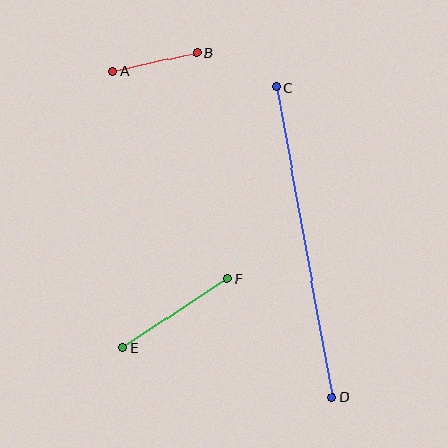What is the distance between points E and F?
The distance is approximately 126 pixels.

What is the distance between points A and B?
The distance is approximately 86 pixels.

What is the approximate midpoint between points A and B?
The midpoint is at approximately (155, 62) pixels.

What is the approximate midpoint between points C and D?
The midpoint is at approximately (304, 242) pixels.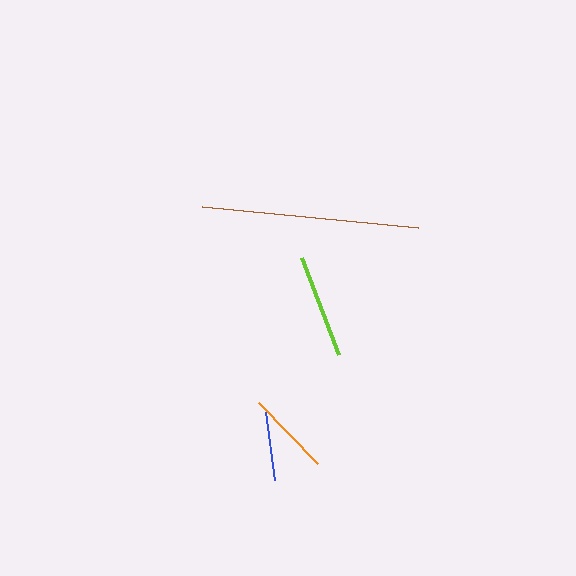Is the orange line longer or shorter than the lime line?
The lime line is longer than the orange line.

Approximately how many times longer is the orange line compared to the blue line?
The orange line is approximately 1.2 times the length of the blue line.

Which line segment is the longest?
The brown line is the longest at approximately 217 pixels.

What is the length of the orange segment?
The orange segment is approximately 84 pixels long.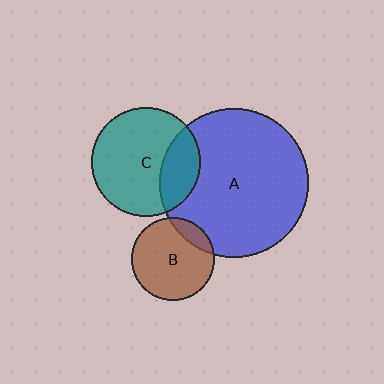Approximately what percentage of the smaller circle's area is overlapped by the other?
Approximately 25%.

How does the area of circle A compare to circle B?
Approximately 3.2 times.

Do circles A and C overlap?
Yes.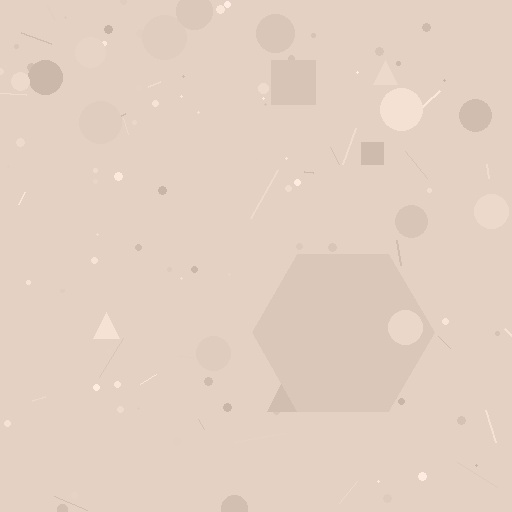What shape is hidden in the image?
A hexagon is hidden in the image.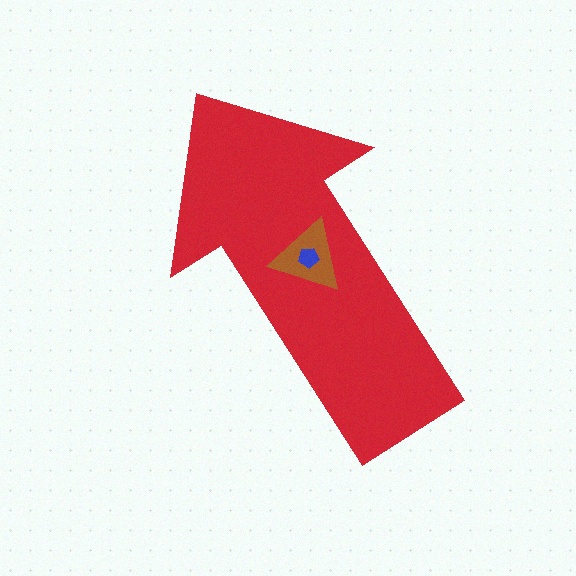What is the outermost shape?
The red arrow.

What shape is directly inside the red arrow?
The brown triangle.